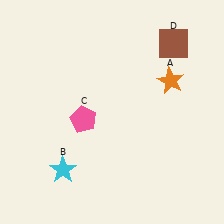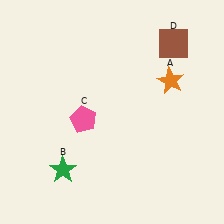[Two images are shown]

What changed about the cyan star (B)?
In Image 1, B is cyan. In Image 2, it changed to green.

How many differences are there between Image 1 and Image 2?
There is 1 difference between the two images.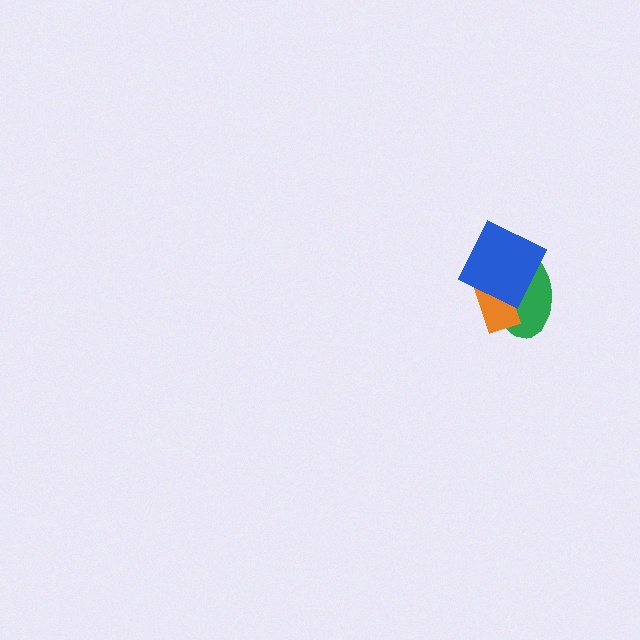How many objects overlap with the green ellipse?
2 objects overlap with the green ellipse.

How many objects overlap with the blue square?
2 objects overlap with the blue square.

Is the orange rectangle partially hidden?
Yes, it is partially covered by another shape.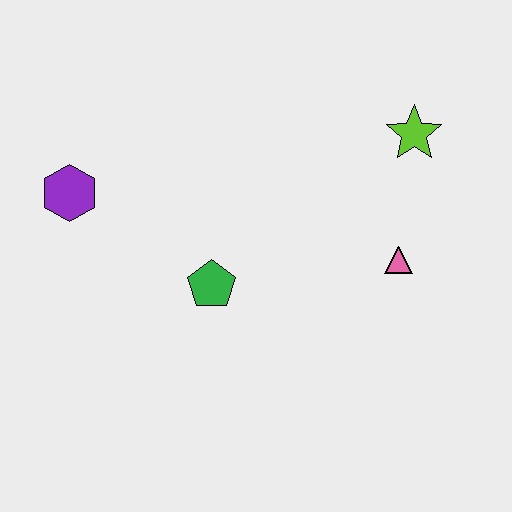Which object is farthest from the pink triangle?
The purple hexagon is farthest from the pink triangle.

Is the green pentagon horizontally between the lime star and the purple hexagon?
Yes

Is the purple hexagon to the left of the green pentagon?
Yes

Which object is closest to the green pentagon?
The purple hexagon is closest to the green pentagon.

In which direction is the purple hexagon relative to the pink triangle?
The purple hexagon is to the left of the pink triangle.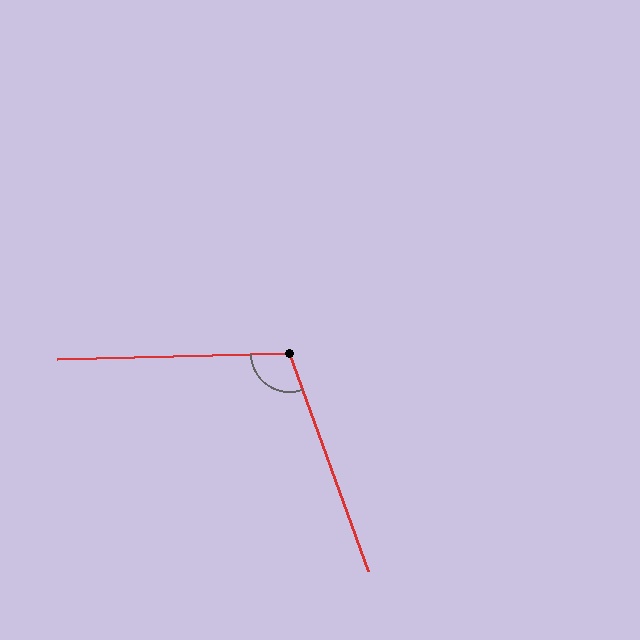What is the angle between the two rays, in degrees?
Approximately 108 degrees.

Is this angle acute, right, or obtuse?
It is obtuse.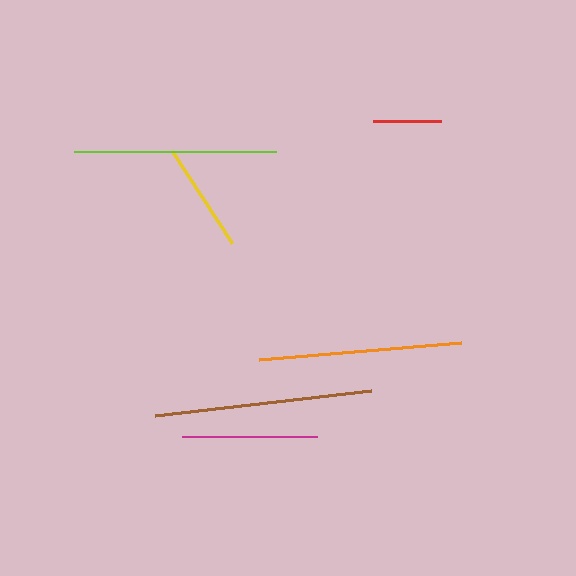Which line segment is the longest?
The brown line is the longest at approximately 217 pixels.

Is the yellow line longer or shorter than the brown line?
The brown line is longer than the yellow line.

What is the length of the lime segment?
The lime segment is approximately 202 pixels long.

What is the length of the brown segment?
The brown segment is approximately 217 pixels long.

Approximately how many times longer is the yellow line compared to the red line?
The yellow line is approximately 1.6 times the length of the red line.